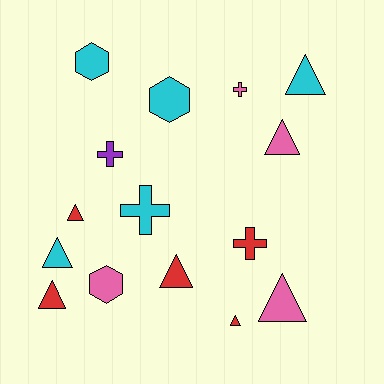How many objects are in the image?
There are 15 objects.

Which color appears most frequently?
Red, with 5 objects.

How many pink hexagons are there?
There is 1 pink hexagon.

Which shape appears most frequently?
Triangle, with 8 objects.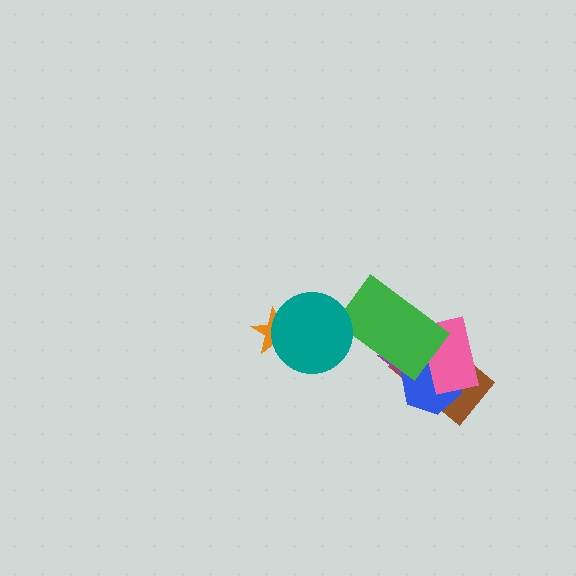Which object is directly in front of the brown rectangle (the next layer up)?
The purple triangle is directly in front of the brown rectangle.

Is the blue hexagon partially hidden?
Yes, it is partially covered by another shape.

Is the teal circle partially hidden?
No, no other shape covers it.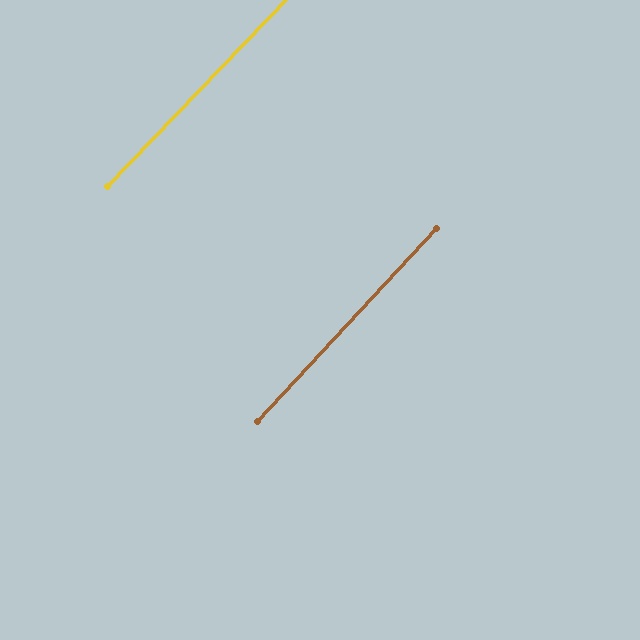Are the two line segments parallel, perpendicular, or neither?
Parallel — their directions differ by only 0.6°.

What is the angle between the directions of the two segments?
Approximately 1 degree.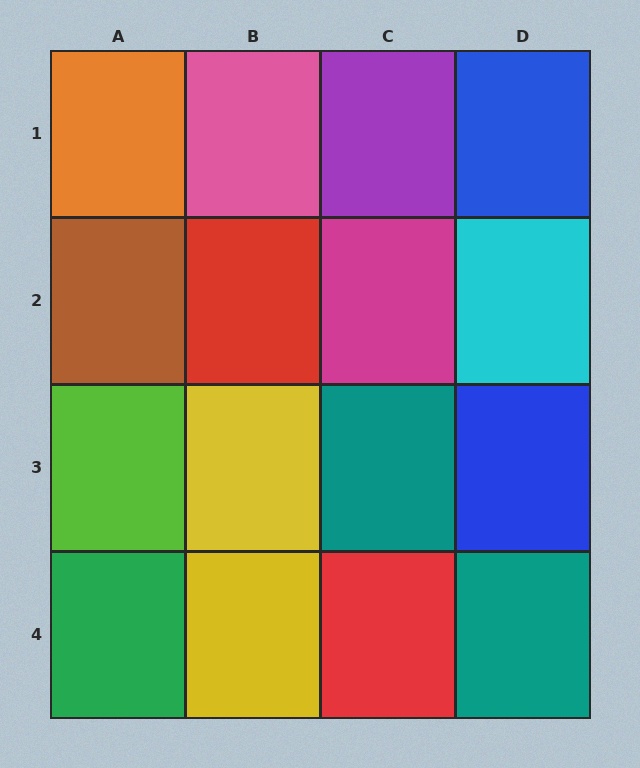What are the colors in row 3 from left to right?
Lime, yellow, teal, blue.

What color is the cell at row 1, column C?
Purple.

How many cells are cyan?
1 cell is cyan.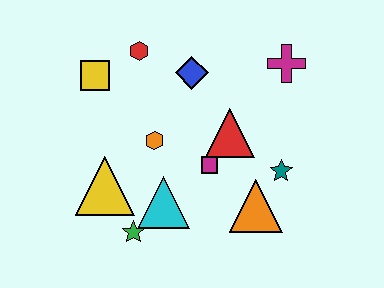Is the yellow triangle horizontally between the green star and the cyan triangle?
No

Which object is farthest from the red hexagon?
The orange triangle is farthest from the red hexagon.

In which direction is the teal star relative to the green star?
The teal star is to the right of the green star.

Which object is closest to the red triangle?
The magenta square is closest to the red triangle.